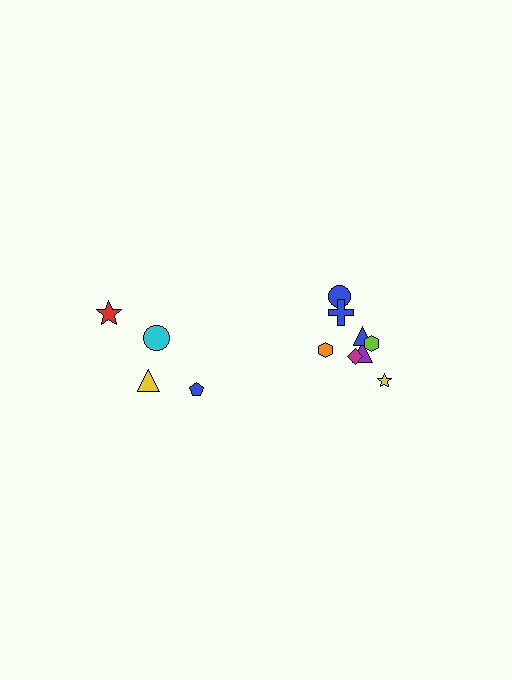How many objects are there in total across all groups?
There are 12 objects.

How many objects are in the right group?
There are 8 objects.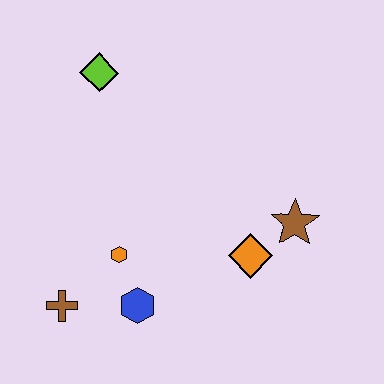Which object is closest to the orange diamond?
The brown star is closest to the orange diamond.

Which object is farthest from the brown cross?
The brown star is farthest from the brown cross.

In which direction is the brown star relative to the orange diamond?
The brown star is to the right of the orange diamond.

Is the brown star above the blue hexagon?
Yes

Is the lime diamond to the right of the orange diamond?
No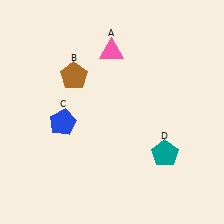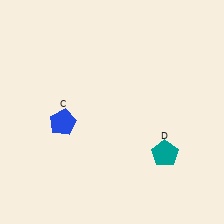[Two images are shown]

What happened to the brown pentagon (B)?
The brown pentagon (B) was removed in Image 2. It was in the top-left area of Image 1.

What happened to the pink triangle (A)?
The pink triangle (A) was removed in Image 2. It was in the top-left area of Image 1.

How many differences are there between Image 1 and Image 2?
There are 2 differences between the two images.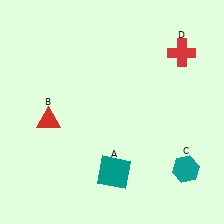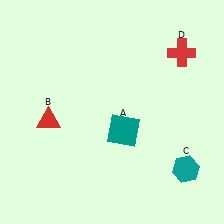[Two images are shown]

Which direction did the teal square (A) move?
The teal square (A) moved up.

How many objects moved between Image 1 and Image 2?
1 object moved between the two images.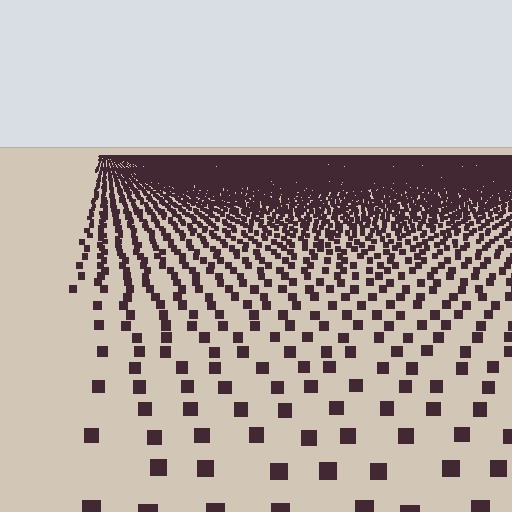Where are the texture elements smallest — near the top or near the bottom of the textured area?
Near the top.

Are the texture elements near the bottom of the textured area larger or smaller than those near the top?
Larger. Near the bottom, elements are closer to the viewer and appear at a bigger on-screen size.